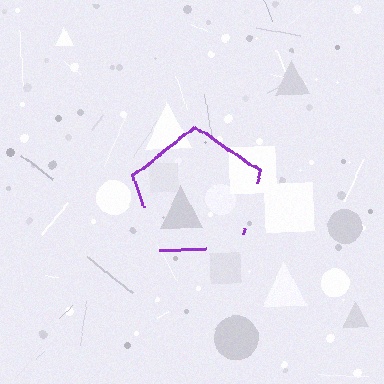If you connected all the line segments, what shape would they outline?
They would outline a pentagon.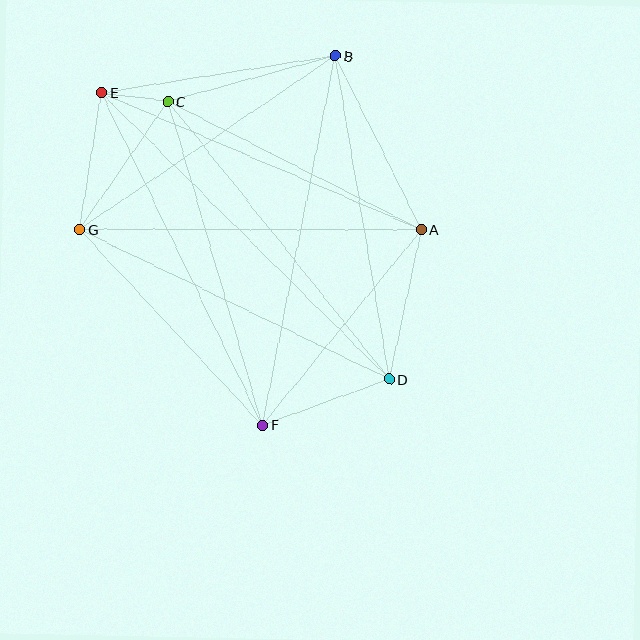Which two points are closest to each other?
Points C and E are closest to each other.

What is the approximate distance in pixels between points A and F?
The distance between A and F is approximately 251 pixels.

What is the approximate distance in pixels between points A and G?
The distance between A and G is approximately 341 pixels.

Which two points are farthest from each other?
Points D and E are farthest from each other.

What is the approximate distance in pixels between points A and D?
The distance between A and D is approximately 153 pixels.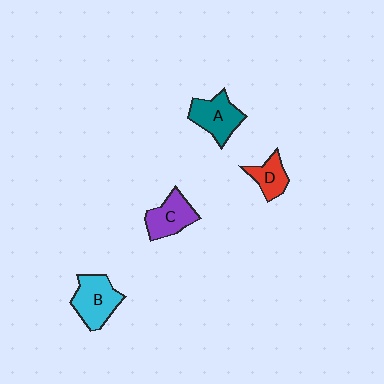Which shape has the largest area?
Shape B (cyan).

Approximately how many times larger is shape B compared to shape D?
Approximately 1.7 times.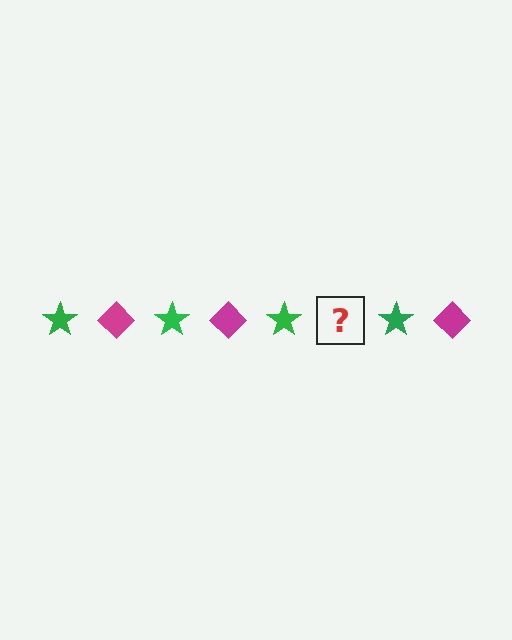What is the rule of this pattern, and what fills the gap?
The rule is that the pattern alternates between green star and magenta diamond. The gap should be filled with a magenta diamond.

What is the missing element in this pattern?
The missing element is a magenta diamond.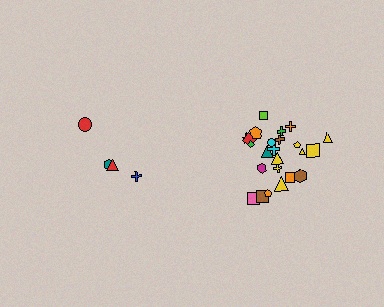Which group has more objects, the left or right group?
The right group.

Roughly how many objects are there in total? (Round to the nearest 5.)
Roughly 30 objects in total.